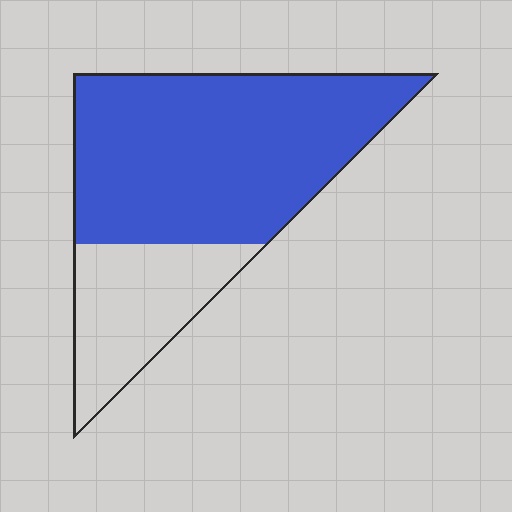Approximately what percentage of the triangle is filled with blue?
Approximately 70%.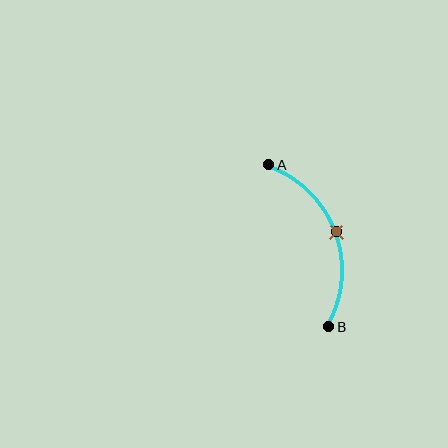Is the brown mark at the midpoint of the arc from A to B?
Yes. The brown mark lies on the arc at equal arc-length from both A and B — it is the arc midpoint.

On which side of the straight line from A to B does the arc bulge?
The arc bulges to the right of the straight line connecting A and B.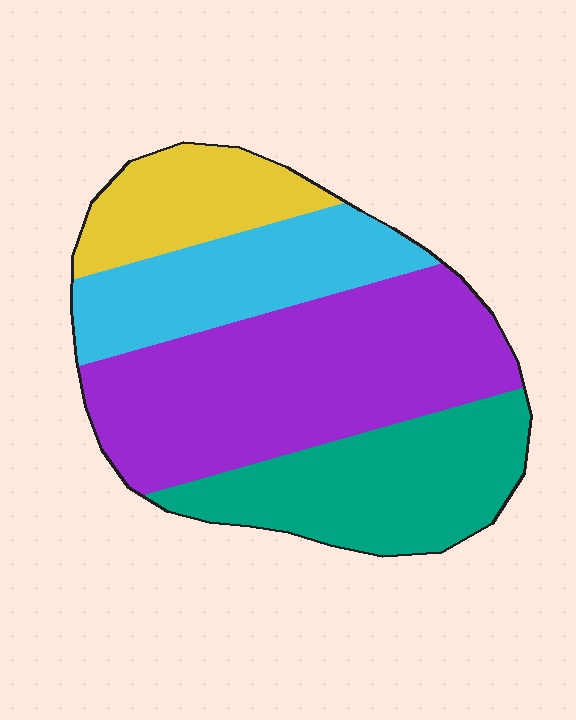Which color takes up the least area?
Yellow, at roughly 15%.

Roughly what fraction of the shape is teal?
Teal covers around 25% of the shape.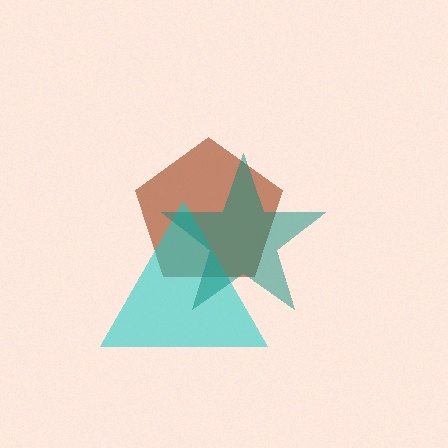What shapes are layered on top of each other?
The layered shapes are: a brown pentagon, a cyan triangle, a teal star.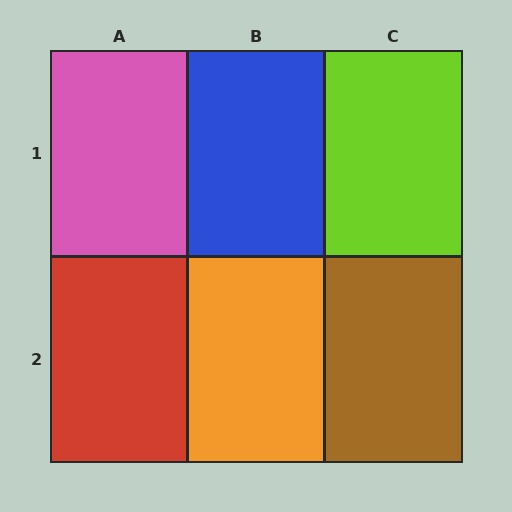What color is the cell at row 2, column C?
Brown.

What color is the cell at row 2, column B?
Orange.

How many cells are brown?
1 cell is brown.